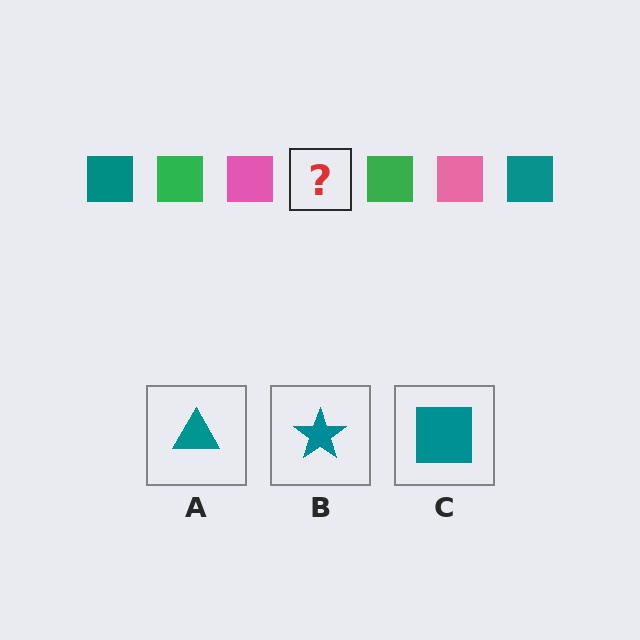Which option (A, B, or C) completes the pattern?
C.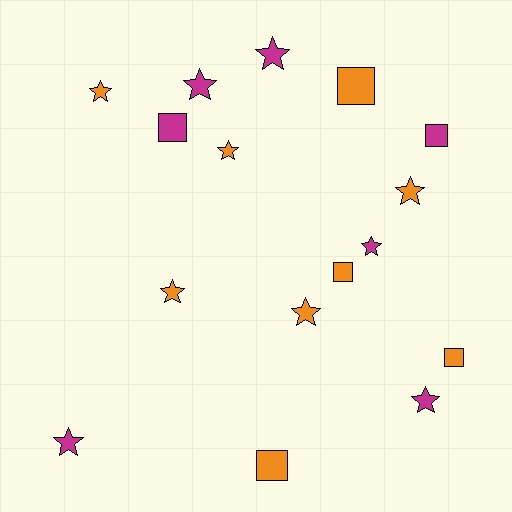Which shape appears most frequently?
Star, with 10 objects.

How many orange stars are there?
There are 5 orange stars.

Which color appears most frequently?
Orange, with 9 objects.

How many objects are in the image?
There are 16 objects.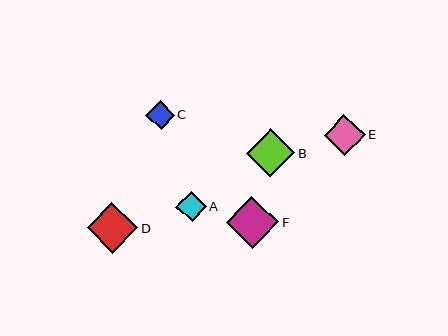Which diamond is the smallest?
Diamond C is the smallest with a size of approximately 29 pixels.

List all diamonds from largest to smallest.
From largest to smallest: F, D, B, E, A, C.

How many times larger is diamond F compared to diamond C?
Diamond F is approximately 1.8 times the size of diamond C.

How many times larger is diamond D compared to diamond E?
Diamond D is approximately 1.2 times the size of diamond E.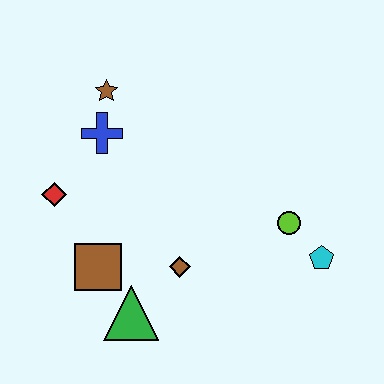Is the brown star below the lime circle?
No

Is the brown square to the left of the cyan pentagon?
Yes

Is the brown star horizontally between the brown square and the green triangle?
Yes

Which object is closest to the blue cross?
The brown star is closest to the blue cross.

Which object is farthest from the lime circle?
The red diamond is farthest from the lime circle.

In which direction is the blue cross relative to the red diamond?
The blue cross is above the red diamond.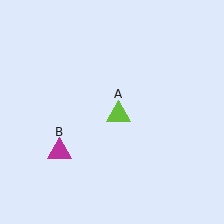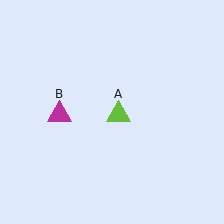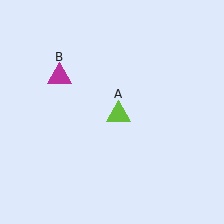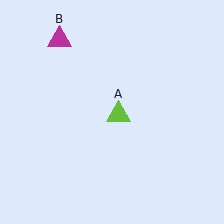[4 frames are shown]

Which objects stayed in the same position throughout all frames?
Lime triangle (object A) remained stationary.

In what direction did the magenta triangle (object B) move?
The magenta triangle (object B) moved up.